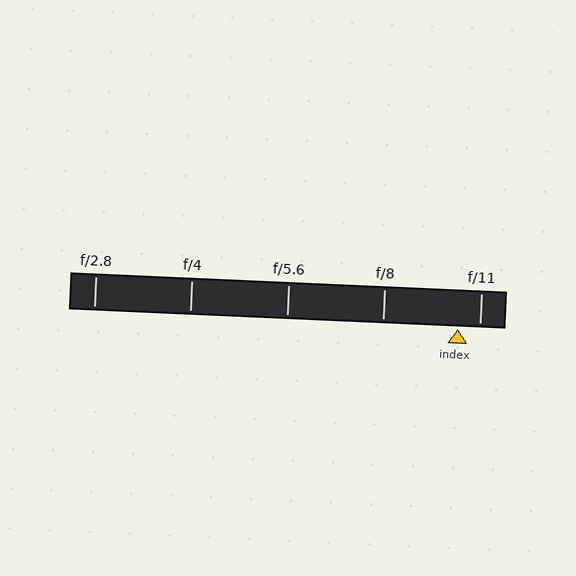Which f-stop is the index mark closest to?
The index mark is closest to f/11.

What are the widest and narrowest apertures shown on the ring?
The widest aperture shown is f/2.8 and the narrowest is f/11.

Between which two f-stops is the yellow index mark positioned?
The index mark is between f/8 and f/11.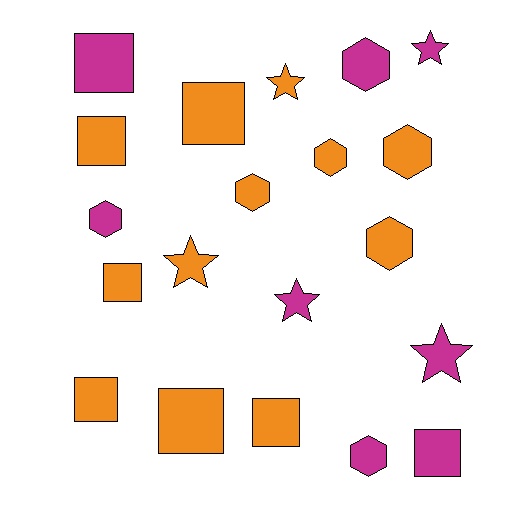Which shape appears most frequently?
Square, with 8 objects.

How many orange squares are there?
There are 6 orange squares.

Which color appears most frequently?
Orange, with 12 objects.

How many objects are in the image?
There are 20 objects.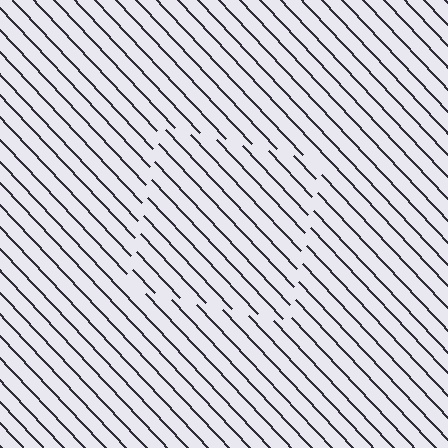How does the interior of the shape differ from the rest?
The interior of the shape contains the same grating, shifted by half a period — the contour is defined by the phase discontinuity where line-ends from the inner and outer gratings abut.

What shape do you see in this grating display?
An illusory square. The interior of the shape contains the same grating, shifted by half a period — the contour is defined by the phase discontinuity where line-ends from the inner and outer gratings abut.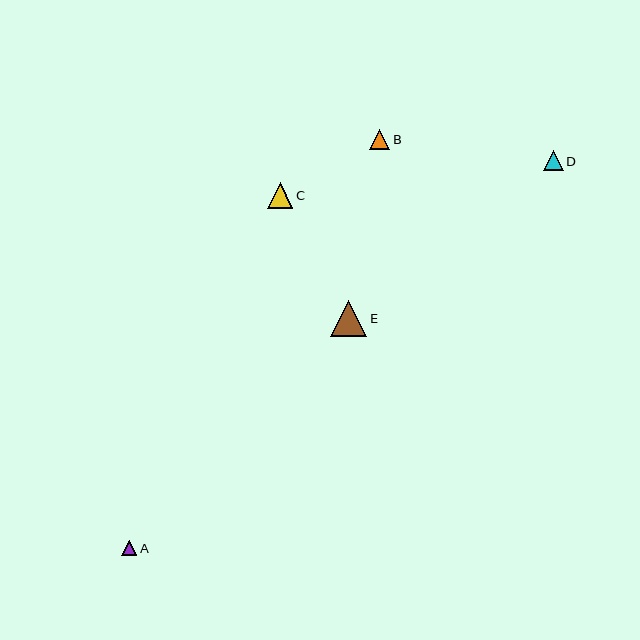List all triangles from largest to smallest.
From largest to smallest: E, C, B, D, A.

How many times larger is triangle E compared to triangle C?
Triangle E is approximately 1.4 times the size of triangle C.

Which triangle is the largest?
Triangle E is the largest with a size of approximately 36 pixels.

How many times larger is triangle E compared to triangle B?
Triangle E is approximately 1.8 times the size of triangle B.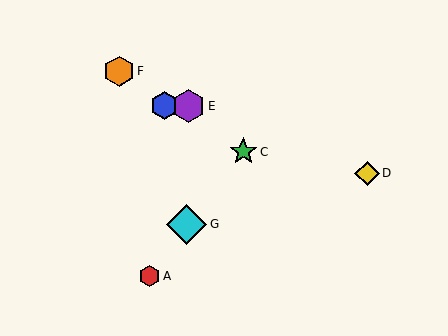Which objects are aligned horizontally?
Objects B, E are aligned horizontally.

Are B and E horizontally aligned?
Yes, both are at y≈106.